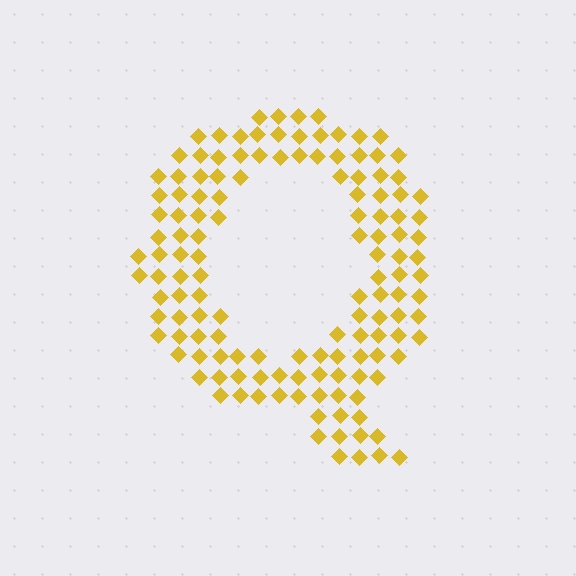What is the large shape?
The large shape is the letter Q.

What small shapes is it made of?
It is made of small diamonds.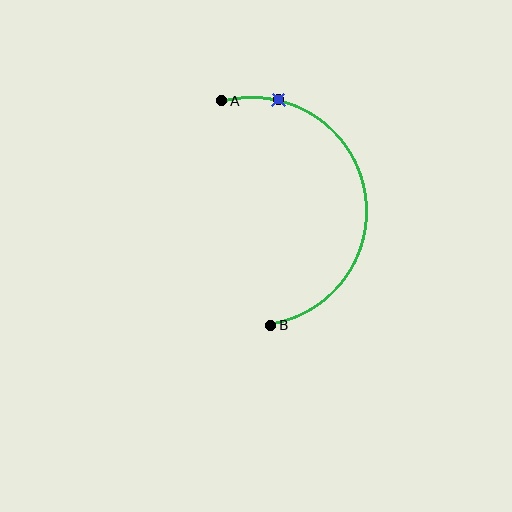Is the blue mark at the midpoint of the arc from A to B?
No. The blue mark lies on the arc but is closer to endpoint A. The arc midpoint would be at the point on the curve equidistant along the arc from both A and B.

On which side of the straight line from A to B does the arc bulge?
The arc bulges to the right of the straight line connecting A and B.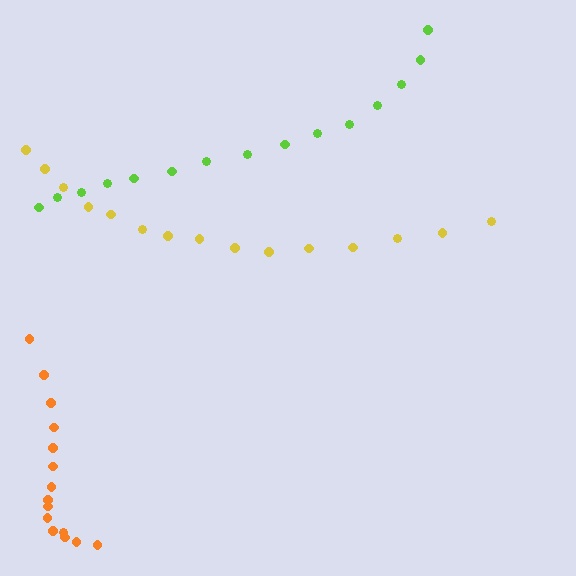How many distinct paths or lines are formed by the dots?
There are 3 distinct paths.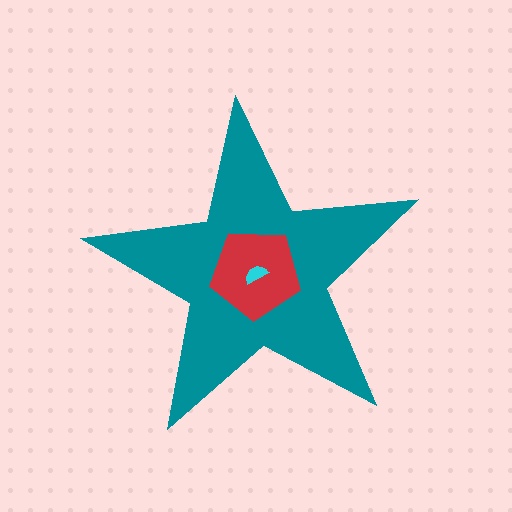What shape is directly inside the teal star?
The red pentagon.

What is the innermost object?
The cyan semicircle.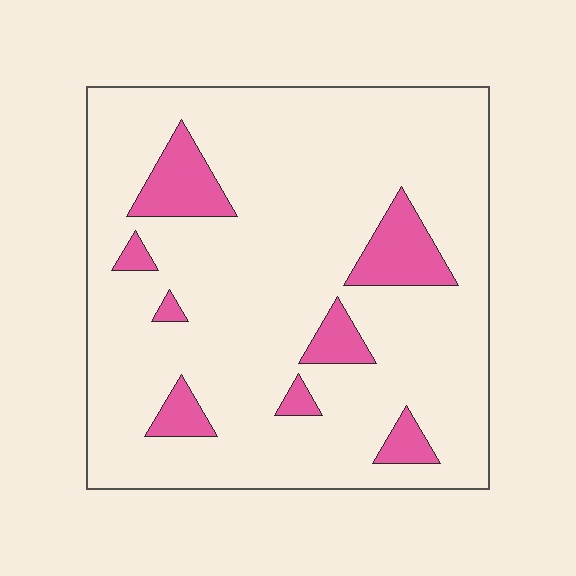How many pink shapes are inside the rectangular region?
8.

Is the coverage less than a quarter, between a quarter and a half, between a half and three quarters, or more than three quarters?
Less than a quarter.